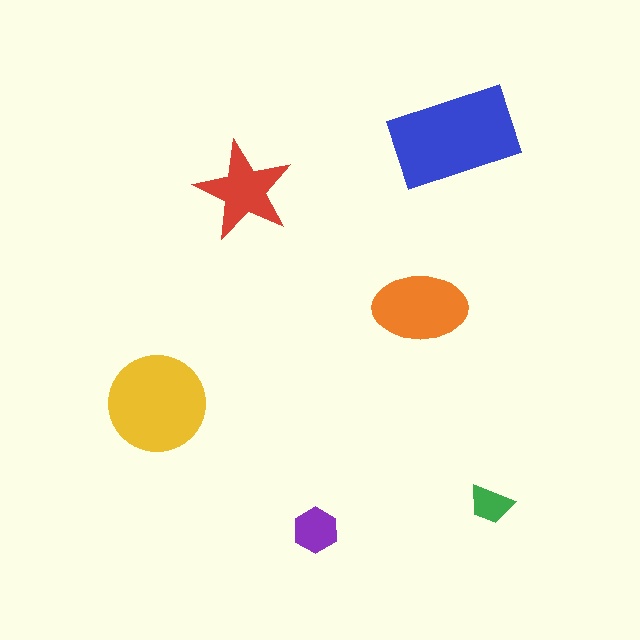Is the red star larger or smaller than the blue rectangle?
Smaller.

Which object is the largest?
The blue rectangle.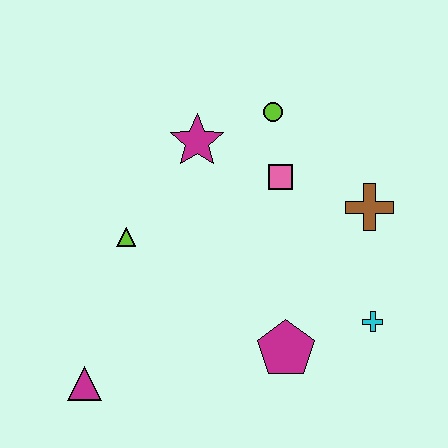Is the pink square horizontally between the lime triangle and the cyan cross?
Yes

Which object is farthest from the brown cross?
The magenta triangle is farthest from the brown cross.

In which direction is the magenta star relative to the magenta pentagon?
The magenta star is above the magenta pentagon.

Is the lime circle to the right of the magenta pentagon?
No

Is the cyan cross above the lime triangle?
No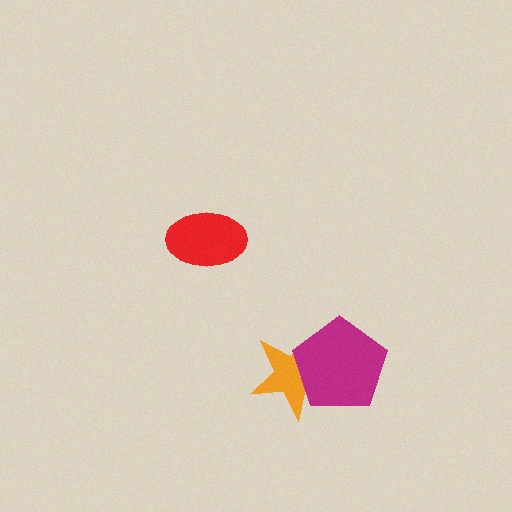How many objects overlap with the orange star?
1 object overlaps with the orange star.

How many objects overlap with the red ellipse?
0 objects overlap with the red ellipse.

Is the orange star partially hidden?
Yes, it is partially covered by another shape.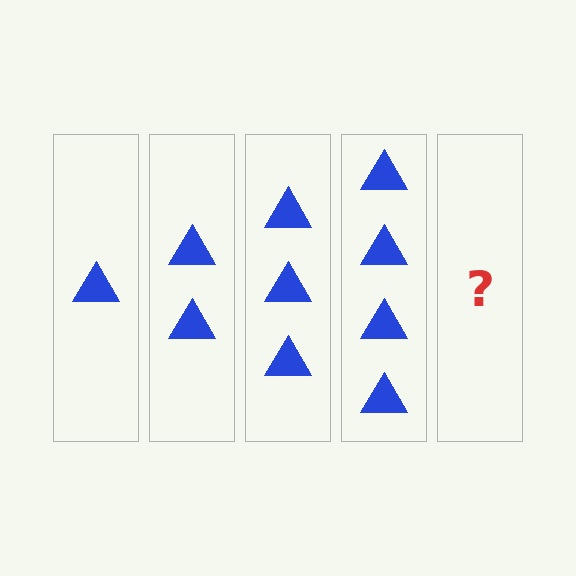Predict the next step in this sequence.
The next step is 5 triangles.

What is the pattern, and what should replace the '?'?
The pattern is that each step adds one more triangle. The '?' should be 5 triangles.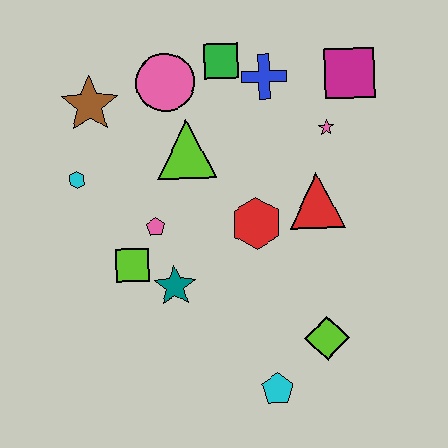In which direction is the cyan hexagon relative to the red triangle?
The cyan hexagon is to the left of the red triangle.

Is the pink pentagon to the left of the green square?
Yes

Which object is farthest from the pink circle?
The cyan pentagon is farthest from the pink circle.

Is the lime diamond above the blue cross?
No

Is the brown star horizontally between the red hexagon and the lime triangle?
No